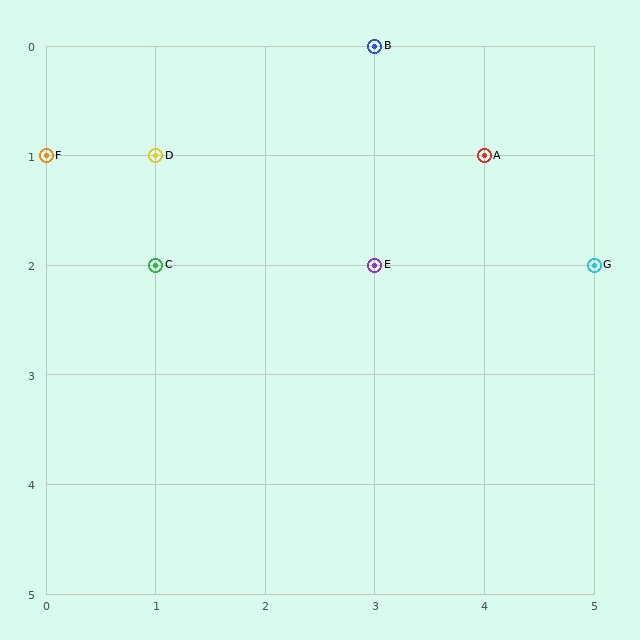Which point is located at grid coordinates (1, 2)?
Point C is at (1, 2).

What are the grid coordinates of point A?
Point A is at grid coordinates (4, 1).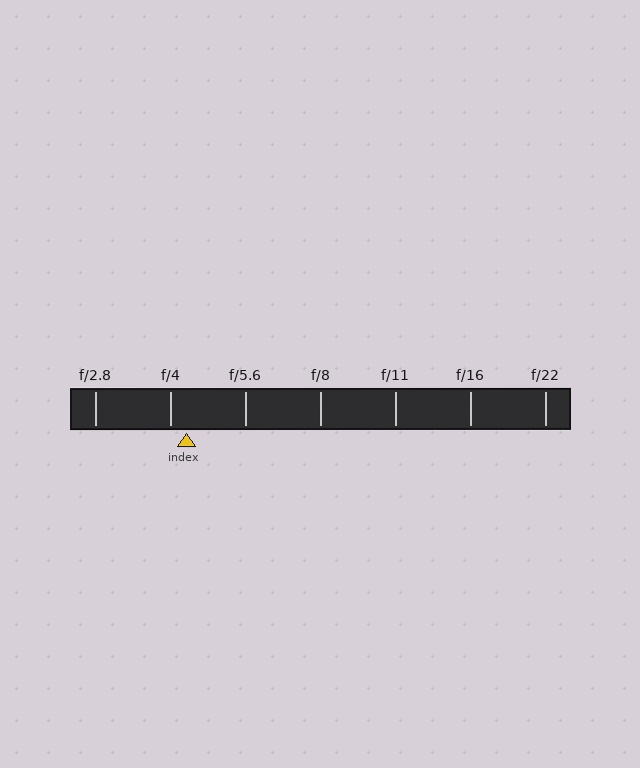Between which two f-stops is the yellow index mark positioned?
The index mark is between f/4 and f/5.6.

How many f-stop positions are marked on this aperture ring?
There are 7 f-stop positions marked.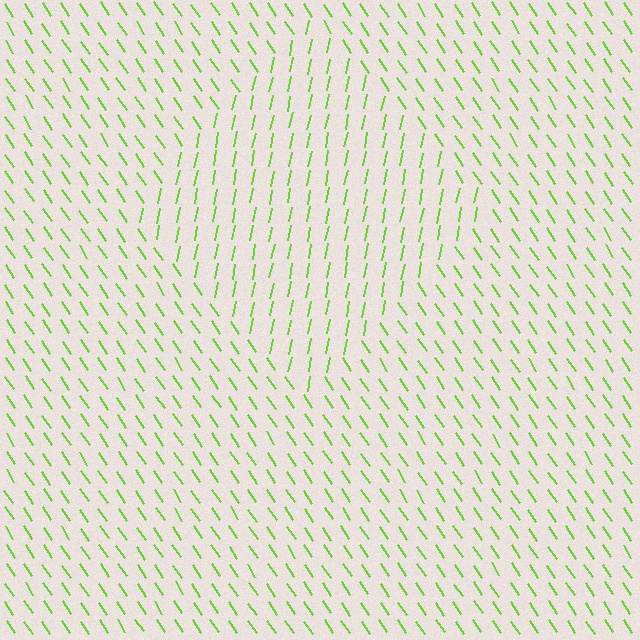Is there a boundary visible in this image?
Yes, there is a texture boundary formed by a change in line orientation.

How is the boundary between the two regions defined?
The boundary is defined purely by a change in line orientation (approximately 45 degrees difference). All lines are the same color and thickness.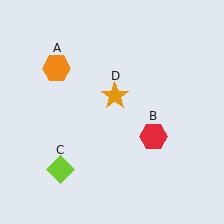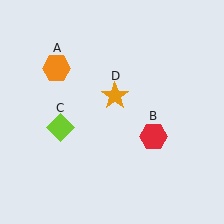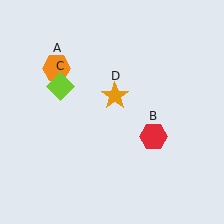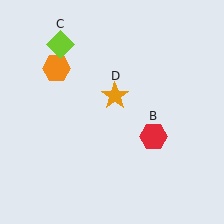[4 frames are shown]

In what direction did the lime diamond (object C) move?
The lime diamond (object C) moved up.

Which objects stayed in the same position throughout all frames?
Orange hexagon (object A) and red hexagon (object B) and orange star (object D) remained stationary.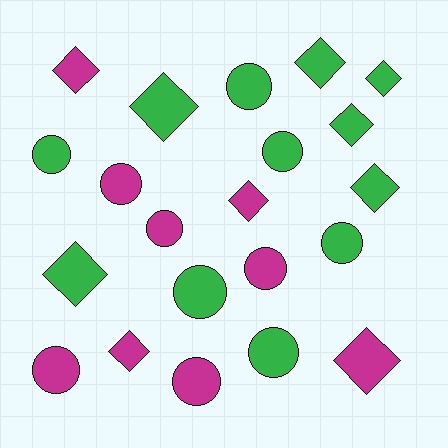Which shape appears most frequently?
Circle, with 11 objects.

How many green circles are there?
There are 6 green circles.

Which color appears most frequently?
Green, with 12 objects.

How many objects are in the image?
There are 21 objects.